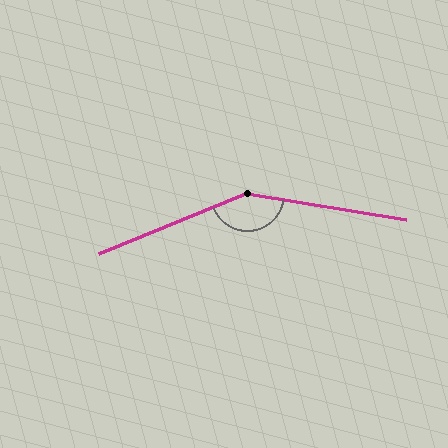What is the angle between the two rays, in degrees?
Approximately 148 degrees.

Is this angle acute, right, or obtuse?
It is obtuse.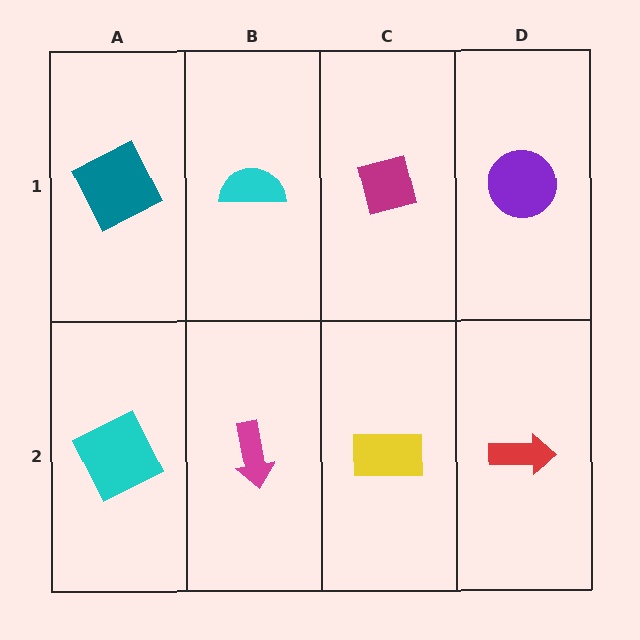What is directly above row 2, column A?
A teal square.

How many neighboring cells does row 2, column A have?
2.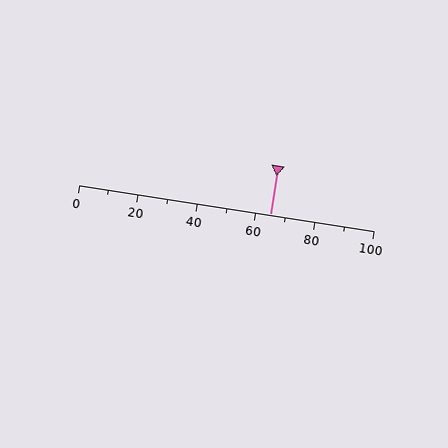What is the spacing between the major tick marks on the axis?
The major ticks are spaced 20 apart.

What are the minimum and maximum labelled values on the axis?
The axis runs from 0 to 100.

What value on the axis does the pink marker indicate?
The marker indicates approximately 65.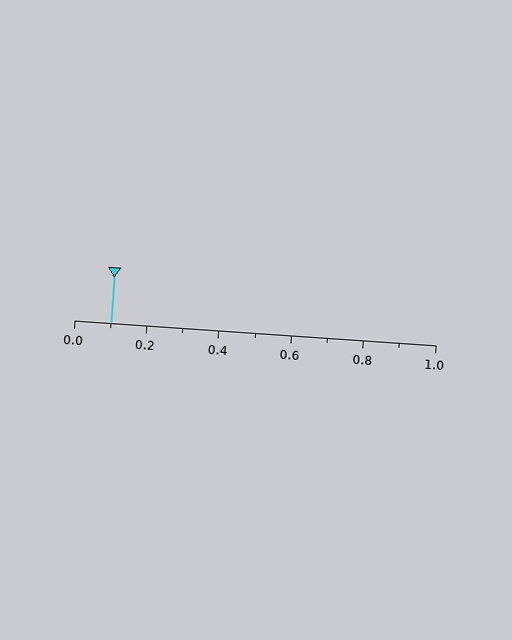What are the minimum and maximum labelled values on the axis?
The axis runs from 0.0 to 1.0.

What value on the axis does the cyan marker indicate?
The marker indicates approximately 0.1.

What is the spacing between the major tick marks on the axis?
The major ticks are spaced 0.2 apart.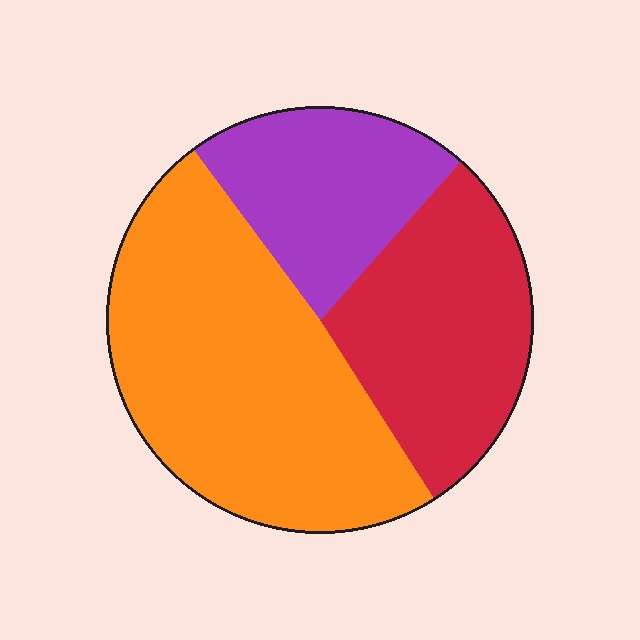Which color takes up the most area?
Orange, at roughly 50%.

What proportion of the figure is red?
Red covers about 30% of the figure.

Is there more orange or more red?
Orange.